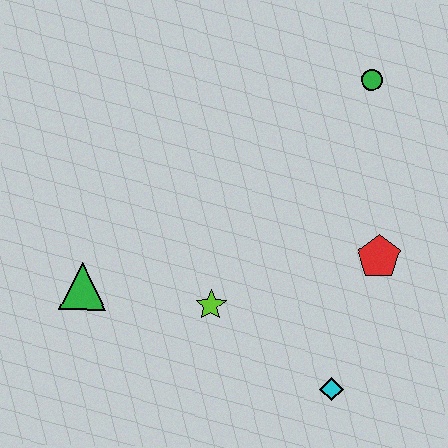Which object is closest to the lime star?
The green triangle is closest to the lime star.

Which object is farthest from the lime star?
The green circle is farthest from the lime star.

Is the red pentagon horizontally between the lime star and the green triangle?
No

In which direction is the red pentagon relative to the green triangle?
The red pentagon is to the right of the green triangle.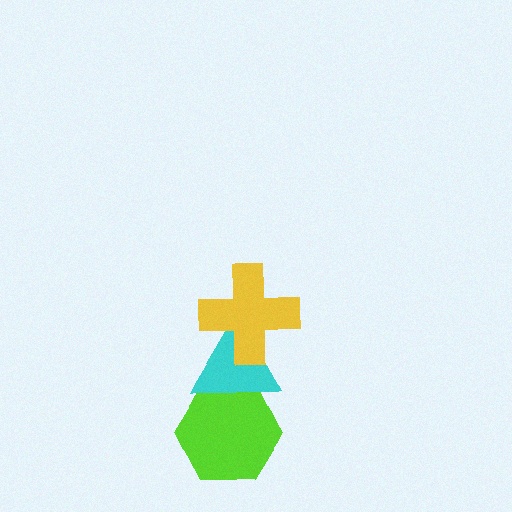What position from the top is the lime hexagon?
The lime hexagon is 3rd from the top.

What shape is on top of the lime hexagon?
The cyan triangle is on top of the lime hexagon.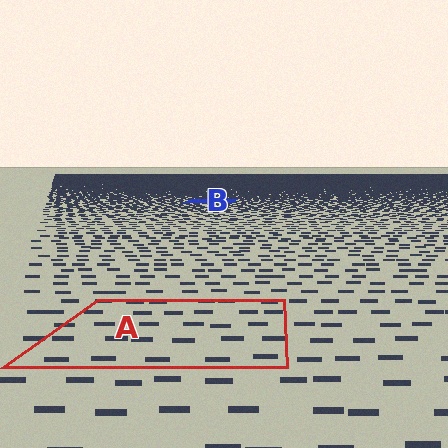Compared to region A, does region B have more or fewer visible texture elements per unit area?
Region B has more texture elements per unit area — they are packed more densely because it is farther away.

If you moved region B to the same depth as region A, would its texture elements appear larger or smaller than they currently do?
They would appear larger. At a closer depth, the same texture elements are projected at a bigger on-screen size.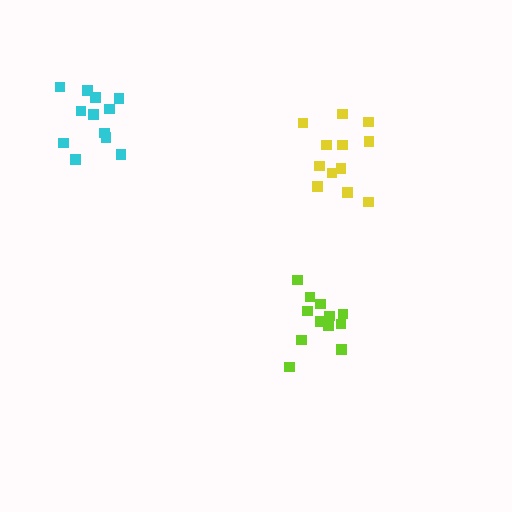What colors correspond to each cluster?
The clusters are colored: lime, yellow, cyan.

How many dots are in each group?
Group 1: 13 dots, Group 2: 12 dots, Group 3: 12 dots (37 total).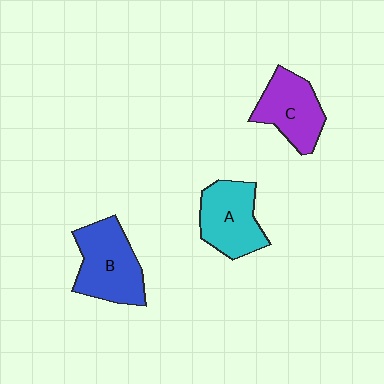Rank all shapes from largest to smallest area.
From largest to smallest: B (blue), A (cyan), C (purple).